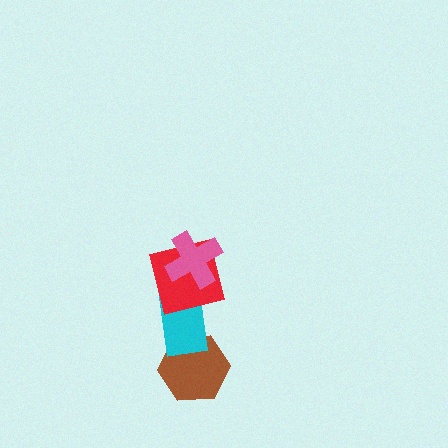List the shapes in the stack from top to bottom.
From top to bottom: the pink cross, the red square, the cyan rectangle, the brown hexagon.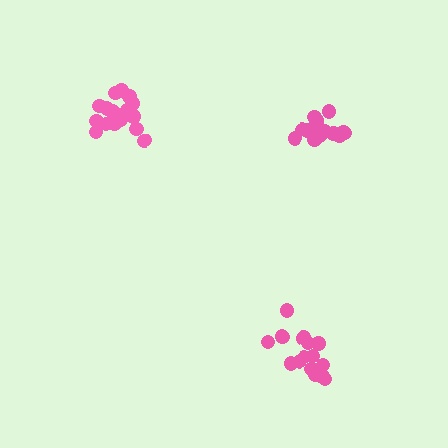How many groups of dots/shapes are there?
There are 3 groups.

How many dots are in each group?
Group 1: 17 dots, Group 2: 16 dots, Group 3: 18 dots (51 total).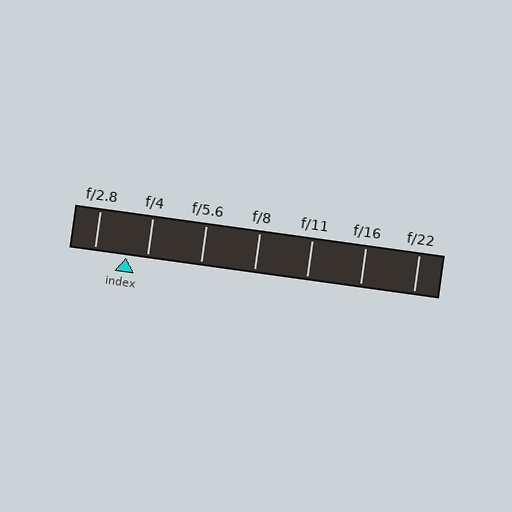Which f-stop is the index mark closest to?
The index mark is closest to f/4.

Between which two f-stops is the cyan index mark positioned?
The index mark is between f/2.8 and f/4.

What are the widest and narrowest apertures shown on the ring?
The widest aperture shown is f/2.8 and the narrowest is f/22.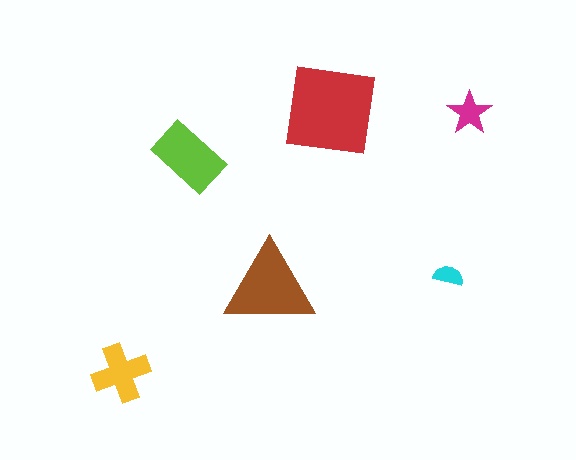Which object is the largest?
The red square.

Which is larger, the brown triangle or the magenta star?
The brown triangle.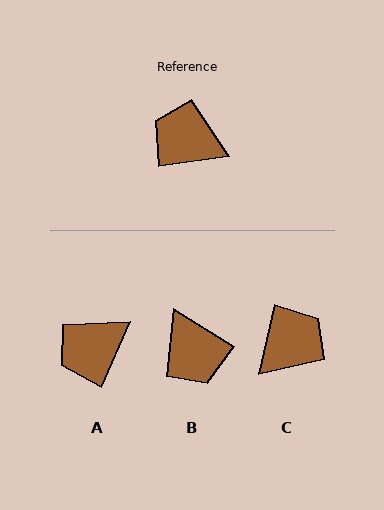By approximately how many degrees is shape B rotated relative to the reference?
Approximately 140 degrees counter-clockwise.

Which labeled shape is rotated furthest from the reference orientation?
B, about 140 degrees away.